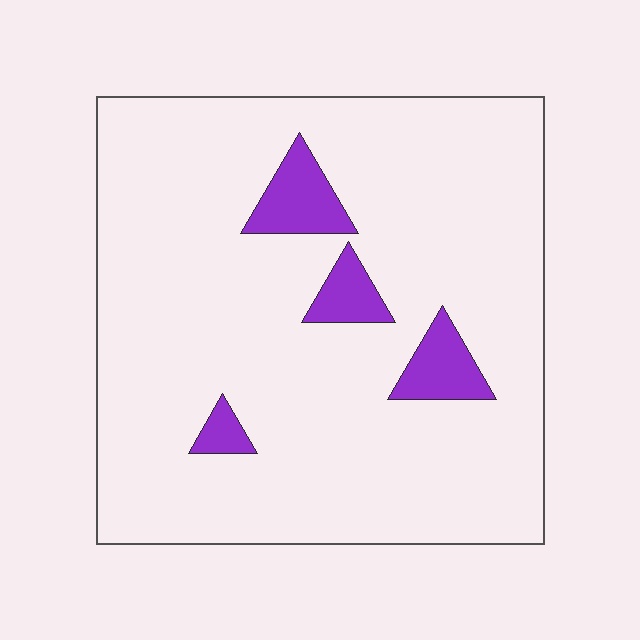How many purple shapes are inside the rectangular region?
4.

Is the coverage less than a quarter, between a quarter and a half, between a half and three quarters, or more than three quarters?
Less than a quarter.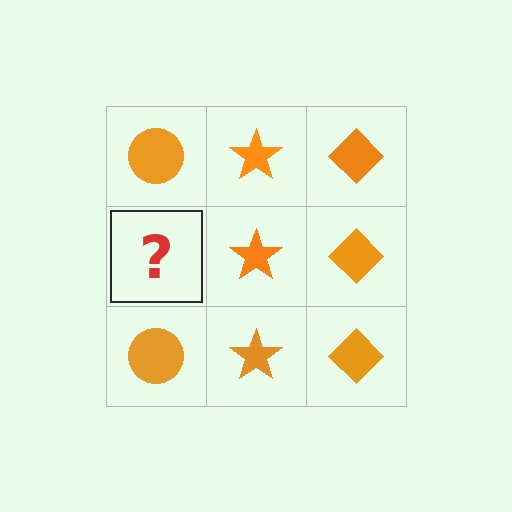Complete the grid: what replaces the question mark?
The question mark should be replaced with an orange circle.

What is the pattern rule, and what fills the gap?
The rule is that each column has a consistent shape. The gap should be filled with an orange circle.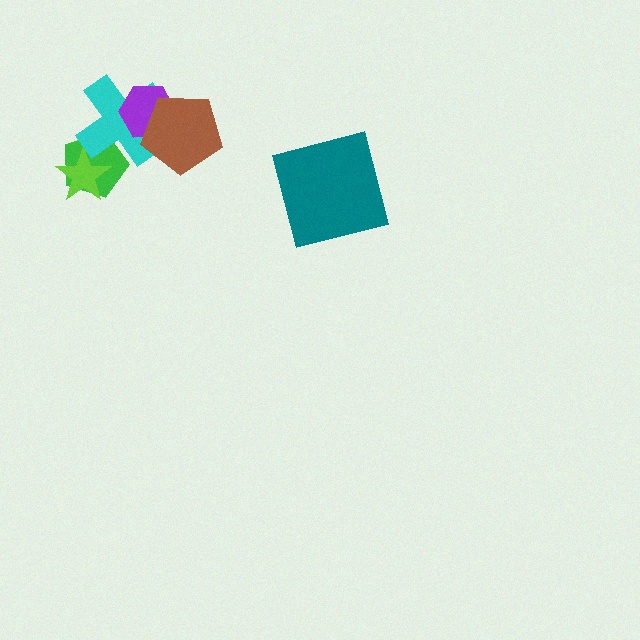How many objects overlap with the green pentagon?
2 objects overlap with the green pentagon.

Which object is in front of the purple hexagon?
The brown pentagon is in front of the purple hexagon.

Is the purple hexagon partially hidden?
Yes, it is partially covered by another shape.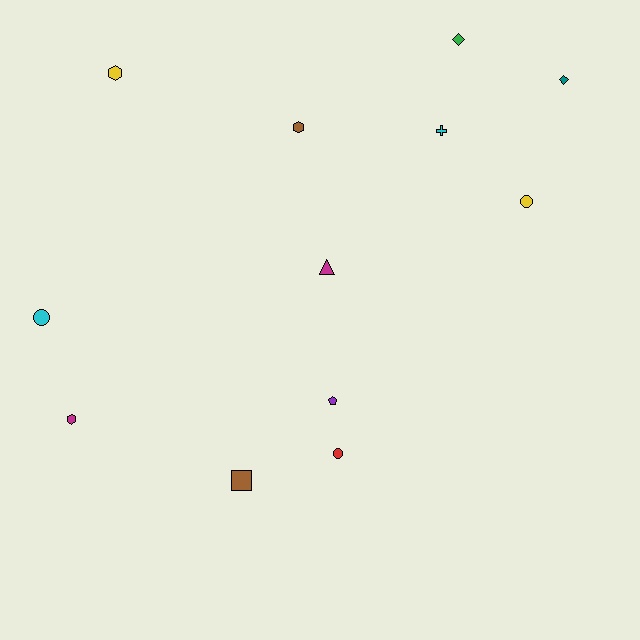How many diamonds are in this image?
There are 2 diamonds.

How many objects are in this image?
There are 12 objects.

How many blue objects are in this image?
There are no blue objects.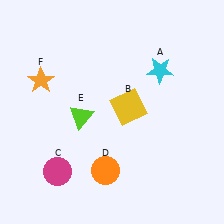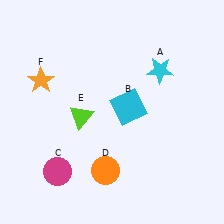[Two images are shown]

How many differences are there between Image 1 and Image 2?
There is 1 difference between the two images.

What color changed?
The square (B) changed from yellow in Image 1 to cyan in Image 2.